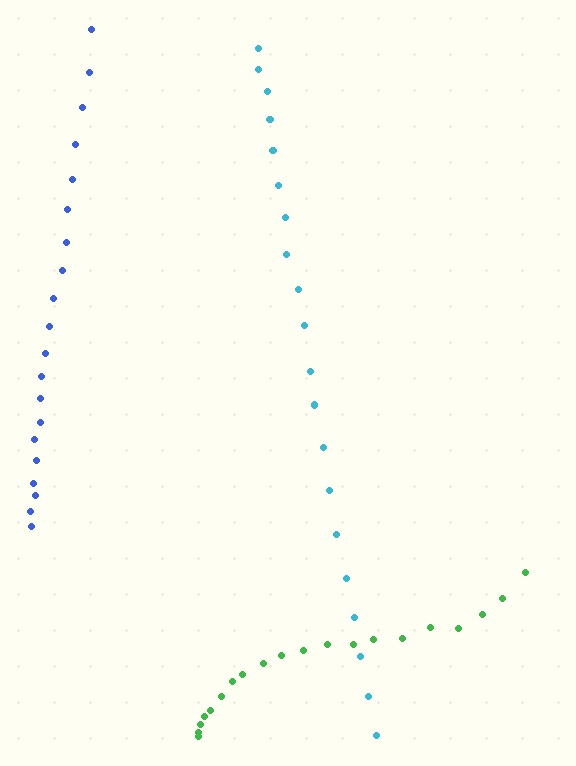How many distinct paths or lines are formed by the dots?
There are 3 distinct paths.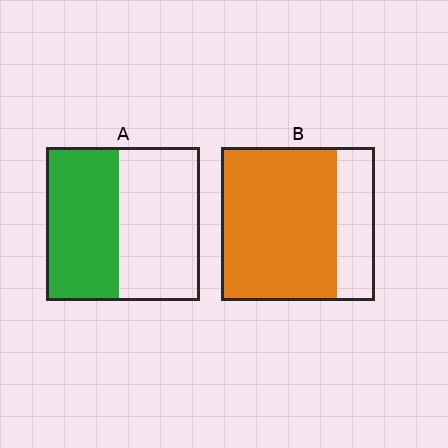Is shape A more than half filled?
Roughly half.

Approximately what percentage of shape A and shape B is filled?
A is approximately 45% and B is approximately 75%.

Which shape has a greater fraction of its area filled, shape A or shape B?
Shape B.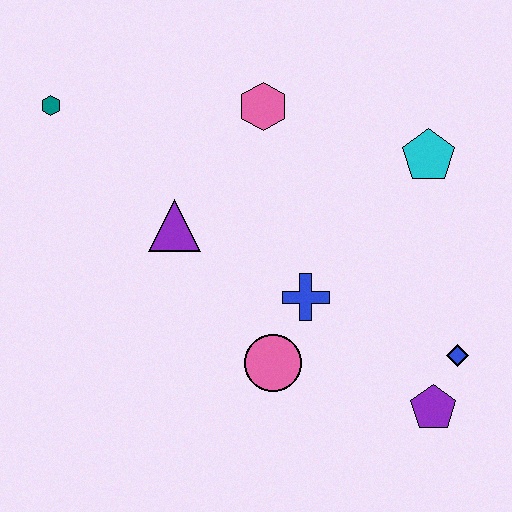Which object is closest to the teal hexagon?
The purple triangle is closest to the teal hexagon.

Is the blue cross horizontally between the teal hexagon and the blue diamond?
Yes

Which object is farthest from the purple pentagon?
The teal hexagon is farthest from the purple pentagon.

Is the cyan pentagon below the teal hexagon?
Yes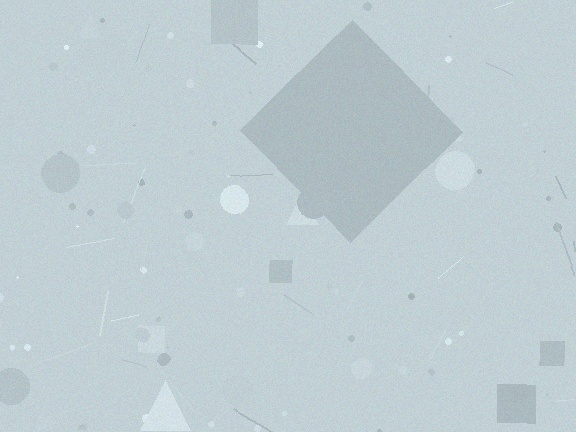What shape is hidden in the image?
A diamond is hidden in the image.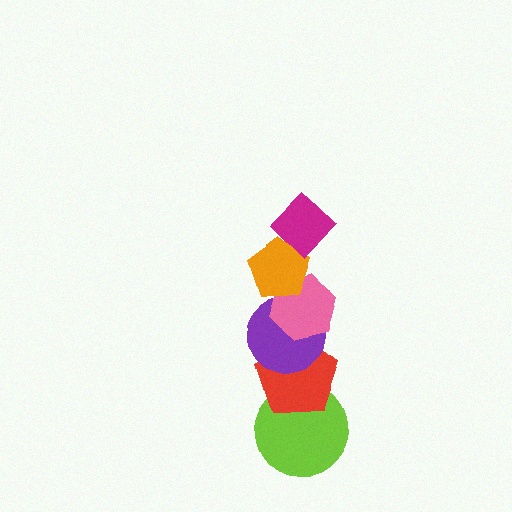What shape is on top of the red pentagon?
The purple circle is on top of the red pentagon.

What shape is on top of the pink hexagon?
The orange pentagon is on top of the pink hexagon.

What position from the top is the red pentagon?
The red pentagon is 5th from the top.